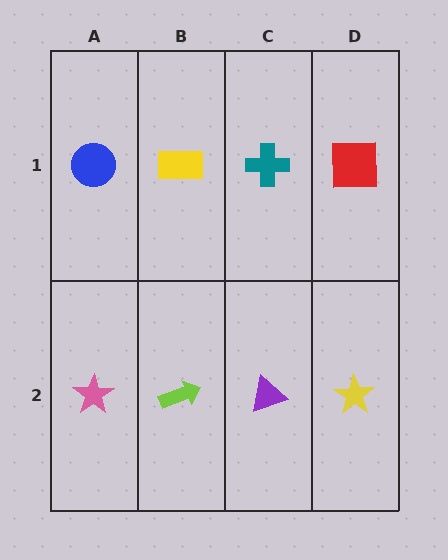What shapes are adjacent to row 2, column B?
A yellow rectangle (row 1, column B), a pink star (row 2, column A), a purple triangle (row 2, column C).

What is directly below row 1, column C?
A purple triangle.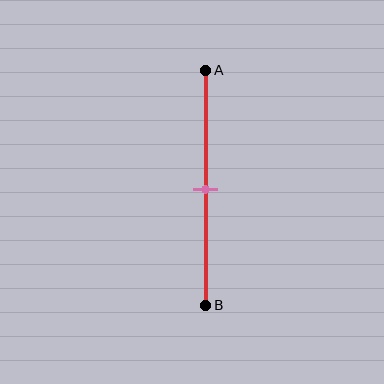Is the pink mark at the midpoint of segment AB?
Yes, the mark is approximately at the midpoint.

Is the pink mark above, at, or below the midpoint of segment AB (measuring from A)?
The pink mark is approximately at the midpoint of segment AB.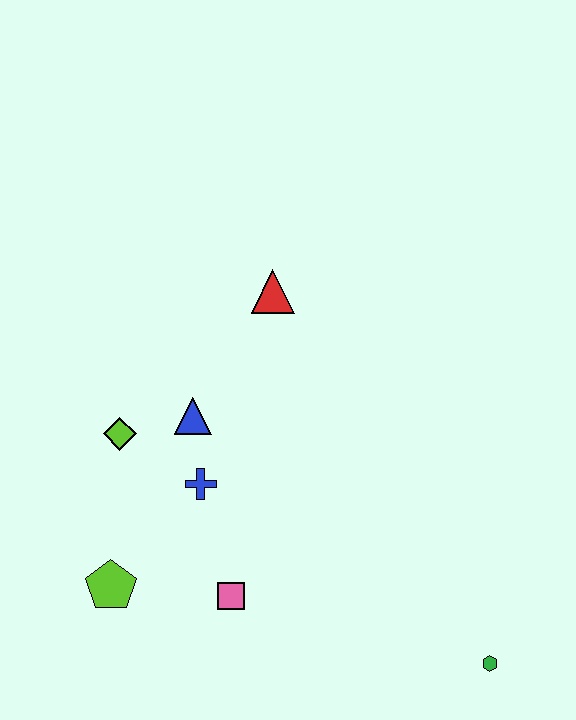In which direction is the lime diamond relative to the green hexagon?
The lime diamond is to the left of the green hexagon.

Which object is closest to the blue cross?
The blue triangle is closest to the blue cross.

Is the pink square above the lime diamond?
No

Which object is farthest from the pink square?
The red triangle is farthest from the pink square.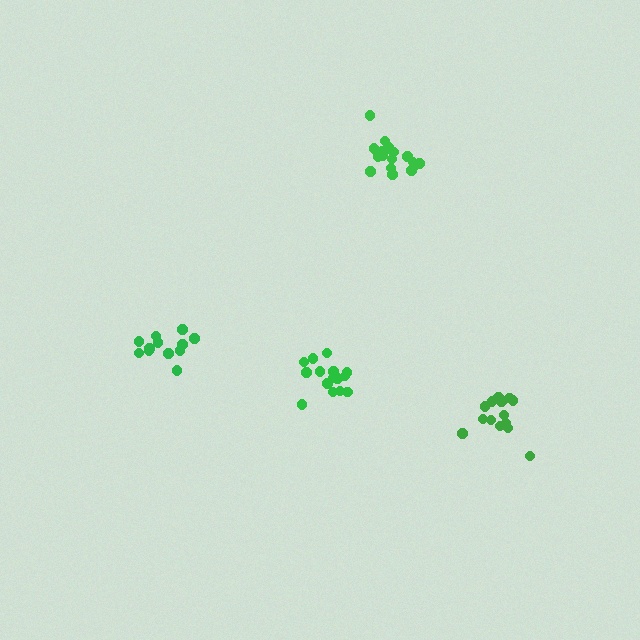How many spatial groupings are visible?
There are 4 spatial groupings.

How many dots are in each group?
Group 1: 12 dots, Group 2: 17 dots, Group 3: 14 dots, Group 4: 15 dots (58 total).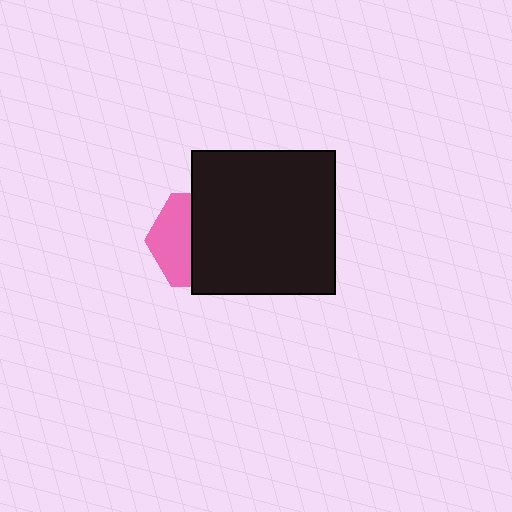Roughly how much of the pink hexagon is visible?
A small part of it is visible (roughly 41%).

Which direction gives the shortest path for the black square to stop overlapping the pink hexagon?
Moving right gives the shortest separation.